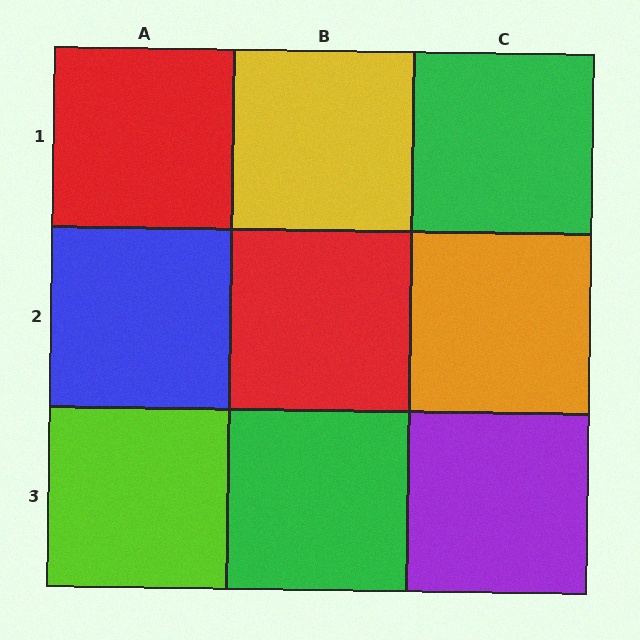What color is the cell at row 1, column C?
Green.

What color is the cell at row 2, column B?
Red.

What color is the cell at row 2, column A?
Blue.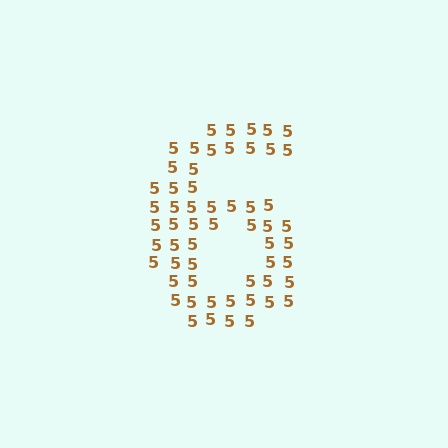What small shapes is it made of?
It is made of small digit 5's.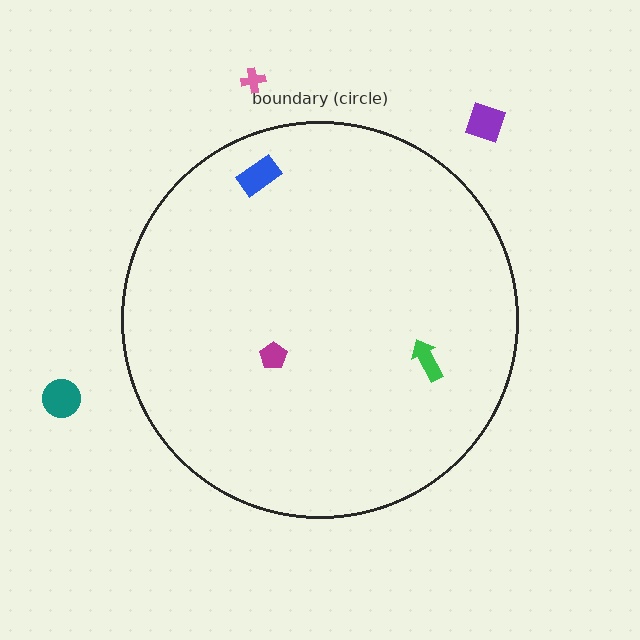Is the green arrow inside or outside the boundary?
Inside.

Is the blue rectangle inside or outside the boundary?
Inside.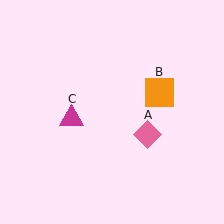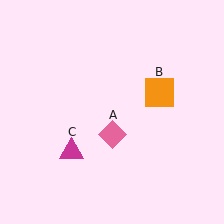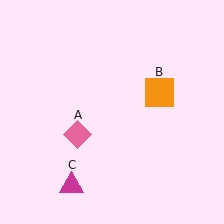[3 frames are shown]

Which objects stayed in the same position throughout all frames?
Orange square (object B) remained stationary.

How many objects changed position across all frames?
2 objects changed position: pink diamond (object A), magenta triangle (object C).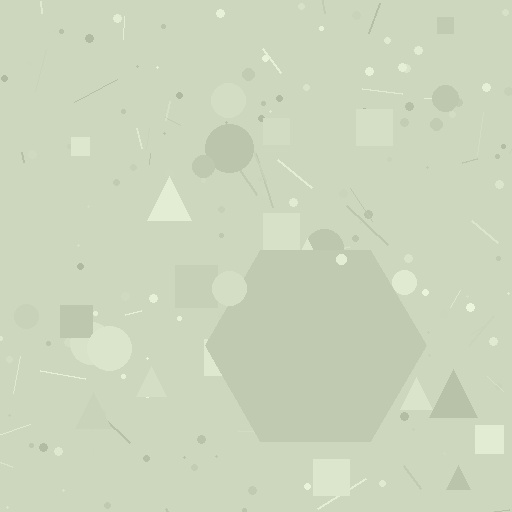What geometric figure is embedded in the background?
A hexagon is embedded in the background.